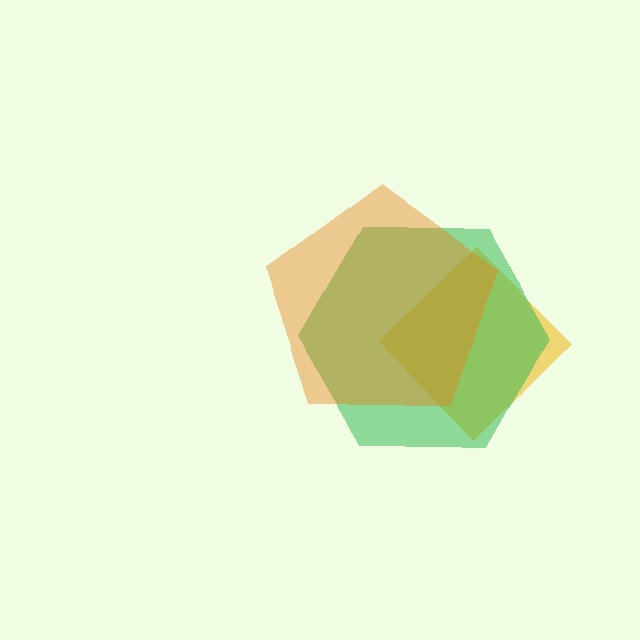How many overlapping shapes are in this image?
There are 3 overlapping shapes in the image.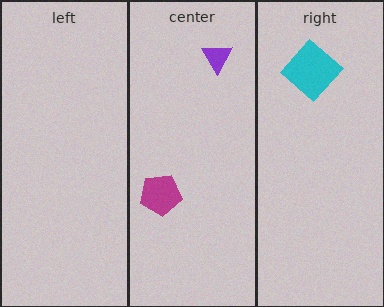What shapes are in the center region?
The magenta pentagon, the purple triangle.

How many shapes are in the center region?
2.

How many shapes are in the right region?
1.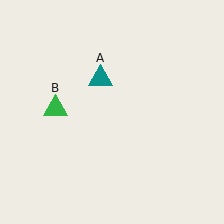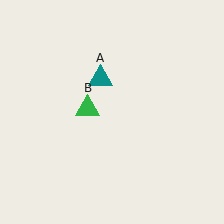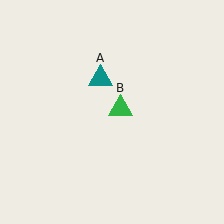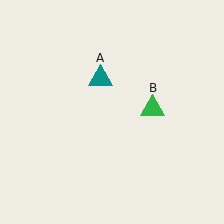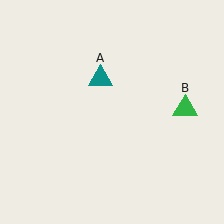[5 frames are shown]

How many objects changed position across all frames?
1 object changed position: green triangle (object B).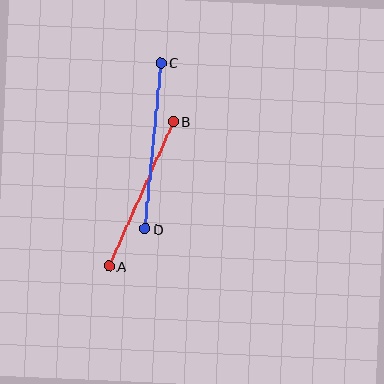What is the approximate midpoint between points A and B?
The midpoint is at approximately (141, 194) pixels.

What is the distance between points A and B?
The distance is approximately 158 pixels.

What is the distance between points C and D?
The distance is approximately 167 pixels.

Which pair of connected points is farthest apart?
Points C and D are farthest apart.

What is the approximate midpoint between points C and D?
The midpoint is at approximately (153, 146) pixels.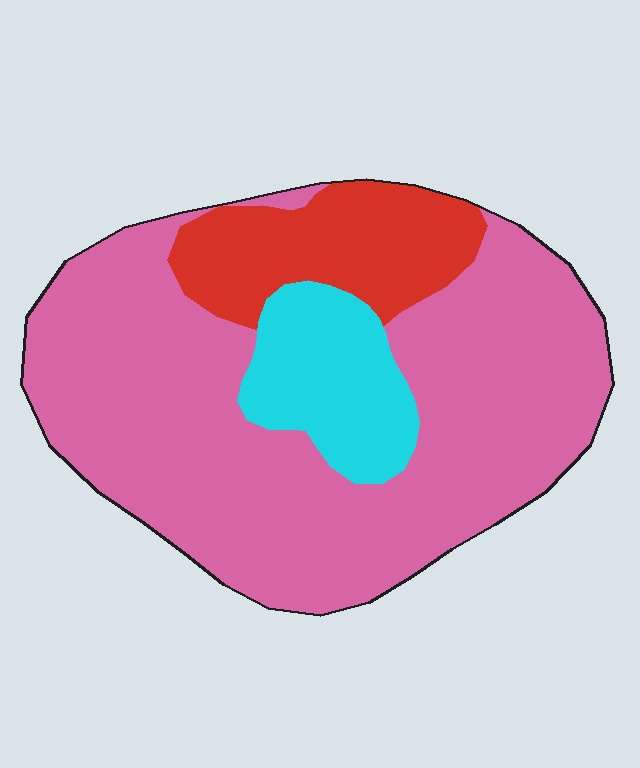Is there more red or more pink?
Pink.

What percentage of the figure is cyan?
Cyan covers about 15% of the figure.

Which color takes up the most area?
Pink, at roughly 70%.